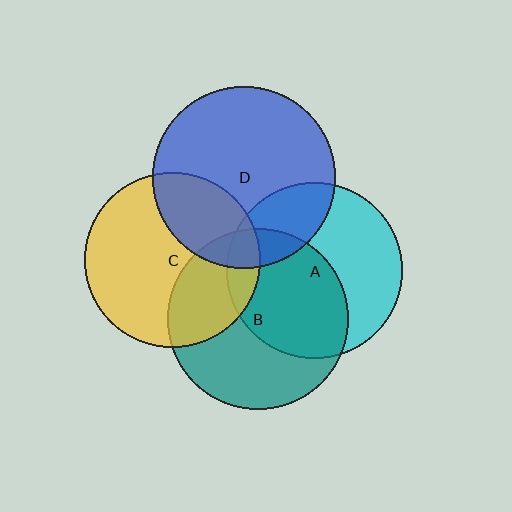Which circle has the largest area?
Circle D (blue).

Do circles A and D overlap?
Yes.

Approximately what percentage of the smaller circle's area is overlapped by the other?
Approximately 25%.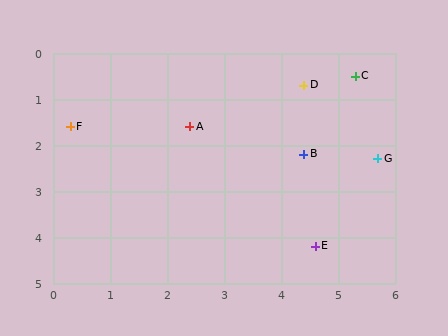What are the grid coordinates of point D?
Point D is at approximately (4.4, 0.7).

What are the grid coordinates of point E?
Point E is at approximately (4.6, 4.2).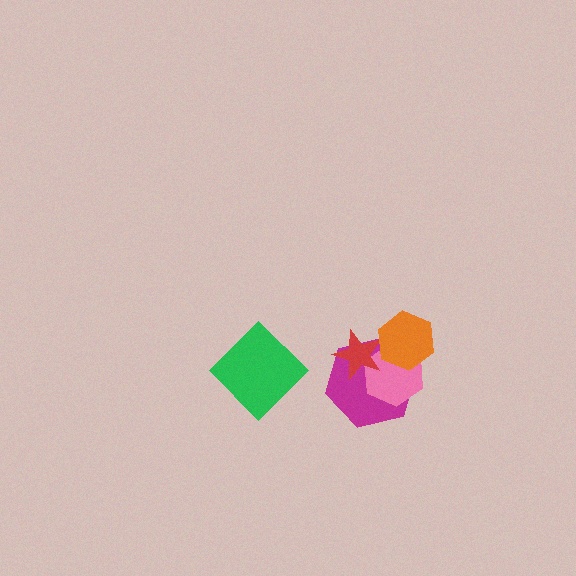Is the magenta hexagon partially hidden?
Yes, it is partially covered by another shape.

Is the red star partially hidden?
Yes, it is partially covered by another shape.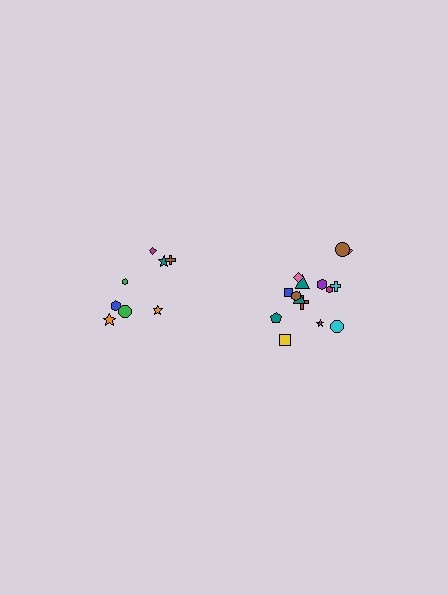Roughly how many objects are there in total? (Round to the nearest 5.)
Roughly 25 objects in total.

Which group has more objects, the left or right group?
The right group.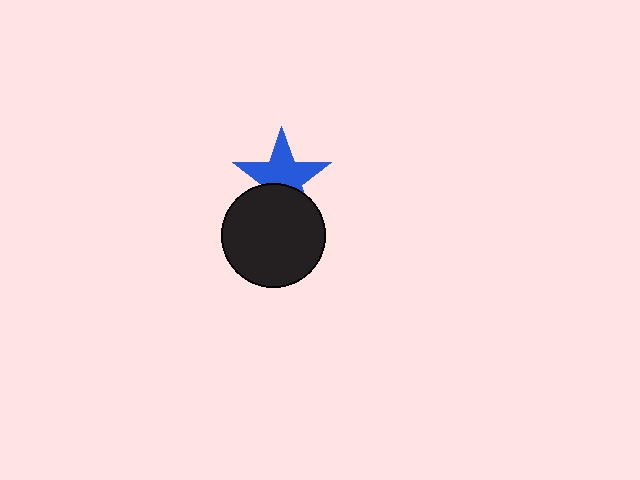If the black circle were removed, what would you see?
You would see the complete blue star.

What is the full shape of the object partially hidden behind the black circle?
The partially hidden object is a blue star.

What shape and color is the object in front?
The object in front is a black circle.